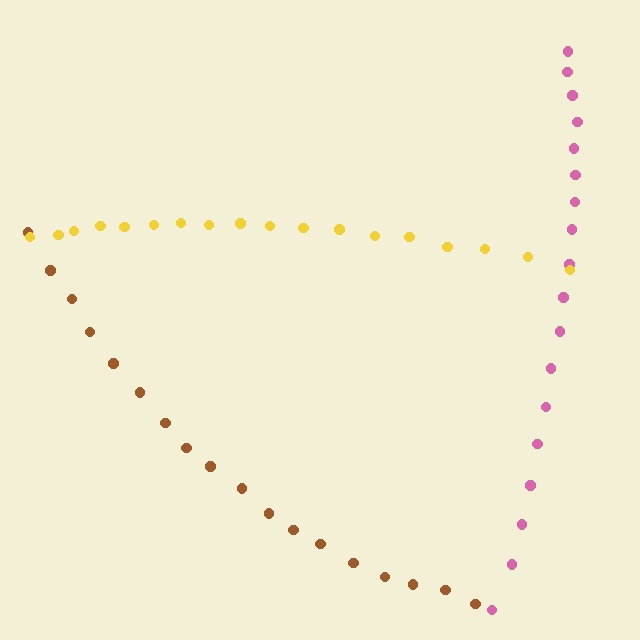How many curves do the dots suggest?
There are 3 distinct paths.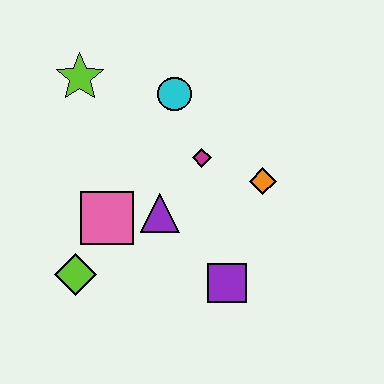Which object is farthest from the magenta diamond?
The lime diamond is farthest from the magenta diamond.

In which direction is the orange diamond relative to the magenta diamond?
The orange diamond is to the right of the magenta diamond.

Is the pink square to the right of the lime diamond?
Yes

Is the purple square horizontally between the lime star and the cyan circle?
No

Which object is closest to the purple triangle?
The pink square is closest to the purple triangle.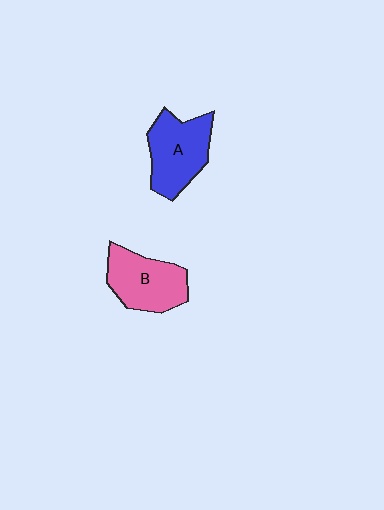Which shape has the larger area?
Shape A (blue).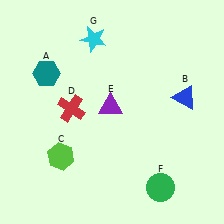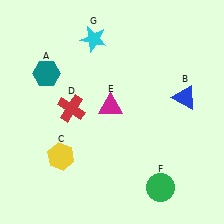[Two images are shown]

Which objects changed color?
C changed from lime to yellow. E changed from purple to magenta.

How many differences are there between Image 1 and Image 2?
There are 2 differences between the two images.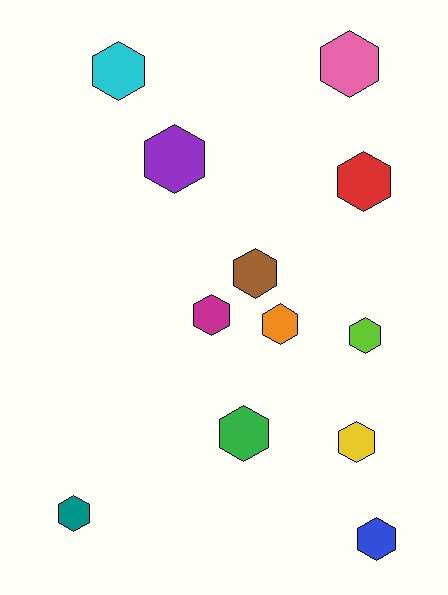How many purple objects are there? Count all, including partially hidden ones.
There is 1 purple object.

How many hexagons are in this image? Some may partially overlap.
There are 12 hexagons.